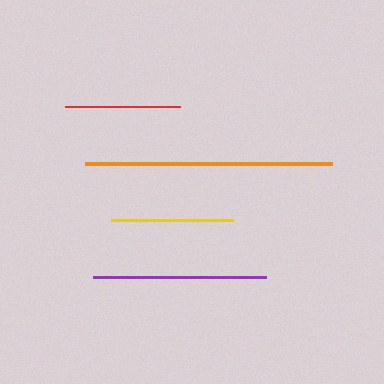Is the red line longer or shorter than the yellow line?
The yellow line is longer than the red line.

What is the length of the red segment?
The red segment is approximately 115 pixels long.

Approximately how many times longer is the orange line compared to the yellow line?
The orange line is approximately 2.0 times the length of the yellow line.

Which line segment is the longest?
The orange line is the longest at approximately 246 pixels.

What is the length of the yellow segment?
The yellow segment is approximately 122 pixels long.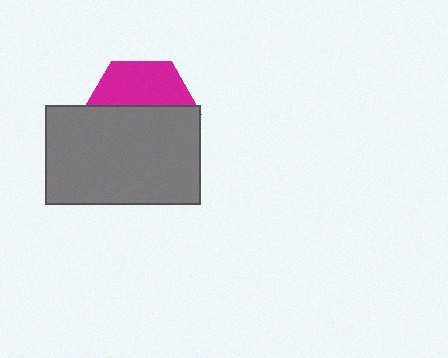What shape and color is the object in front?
The object in front is a gray rectangle.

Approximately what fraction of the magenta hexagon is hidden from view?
Roughly 61% of the magenta hexagon is hidden behind the gray rectangle.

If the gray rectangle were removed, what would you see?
You would see the complete magenta hexagon.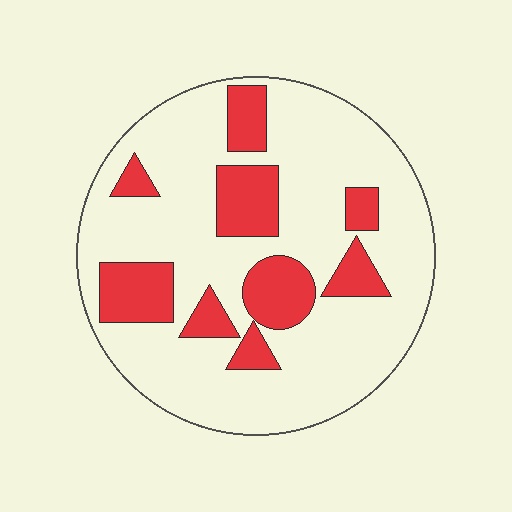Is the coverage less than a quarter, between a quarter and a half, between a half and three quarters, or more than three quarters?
Less than a quarter.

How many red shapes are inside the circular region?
9.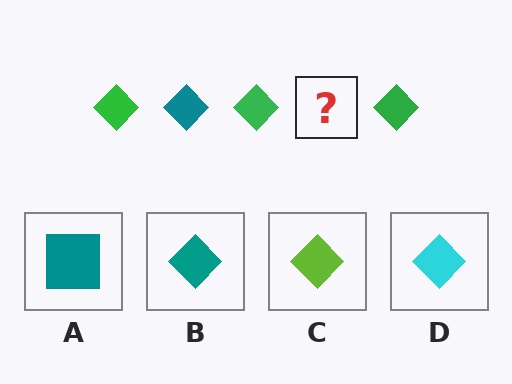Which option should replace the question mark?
Option B.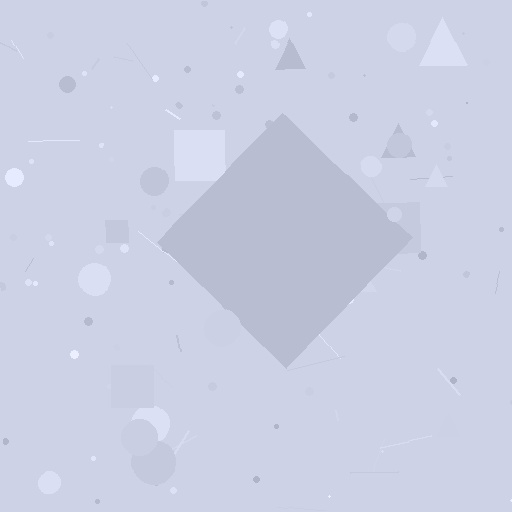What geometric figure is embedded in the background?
A diamond is embedded in the background.